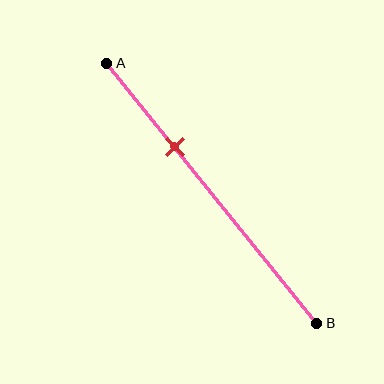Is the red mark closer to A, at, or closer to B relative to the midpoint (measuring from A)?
The red mark is closer to point A than the midpoint of segment AB.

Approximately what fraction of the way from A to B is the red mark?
The red mark is approximately 30% of the way from A to B.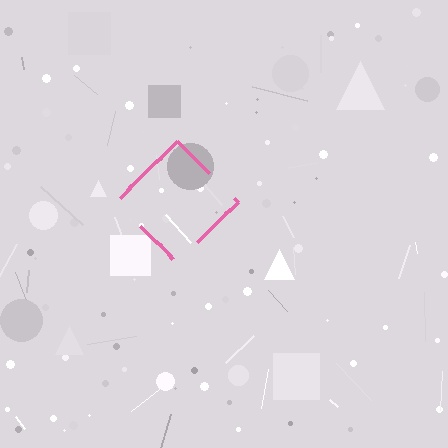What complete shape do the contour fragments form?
The contour fragments form a diamond.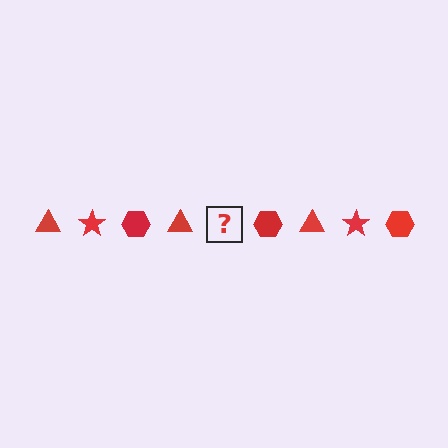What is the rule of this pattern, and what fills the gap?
The rule is that the pattern cycles through triangle, star, hexagon shapes in red. The gap should be filled with a red star.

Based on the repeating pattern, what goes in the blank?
The blank should be a red star.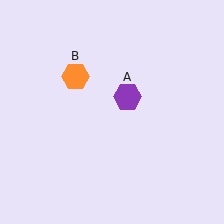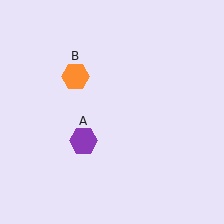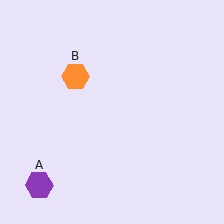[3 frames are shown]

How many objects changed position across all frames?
1 object changed position: purple hexagon (object A).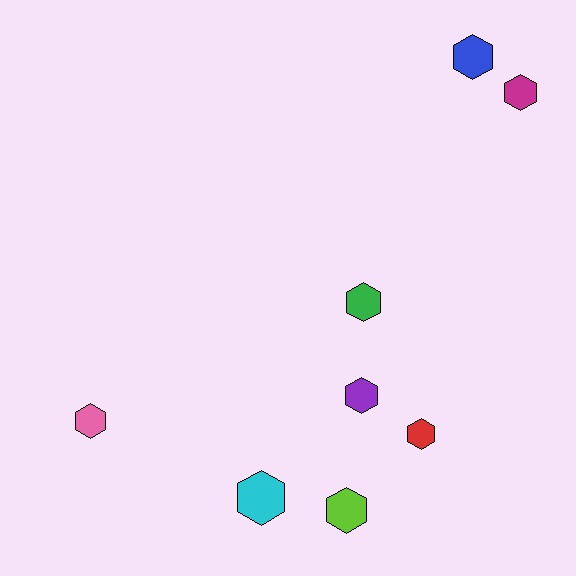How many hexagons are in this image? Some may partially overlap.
There are 8 hexagons.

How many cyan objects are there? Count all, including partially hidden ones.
There is 1 cyan object.